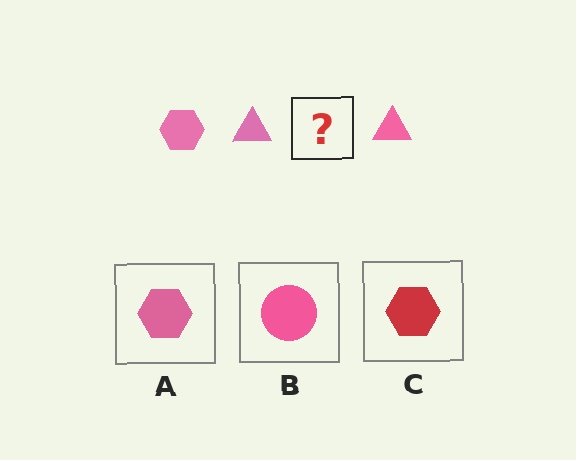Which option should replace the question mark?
Option A.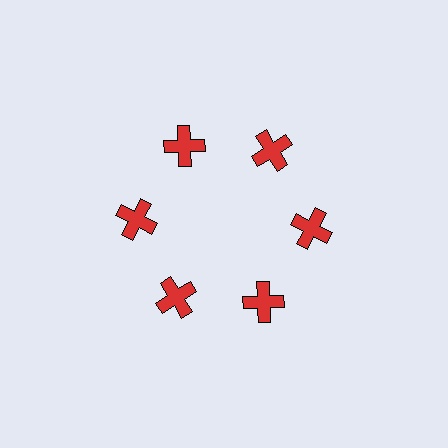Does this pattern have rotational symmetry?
Yes, this pattern has 6-fold rotational symmetry. It looks the same after rotating 60 degrees around the center.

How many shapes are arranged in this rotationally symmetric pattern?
There are 6 shapes, arranged in 6 groups of 1.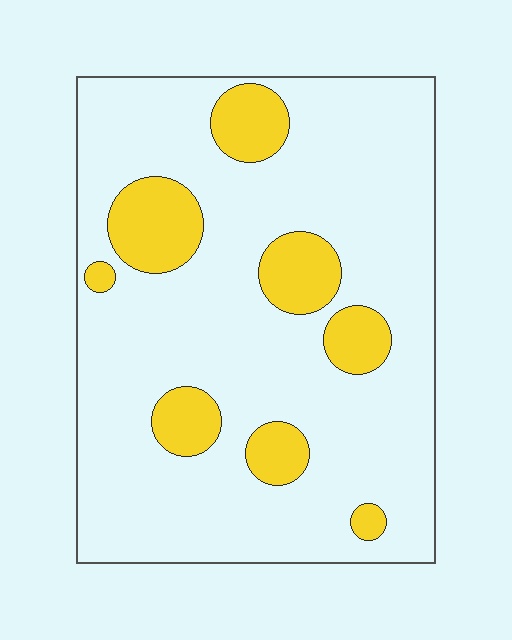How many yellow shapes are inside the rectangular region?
8.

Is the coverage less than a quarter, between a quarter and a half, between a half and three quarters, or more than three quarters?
Less than a quarter.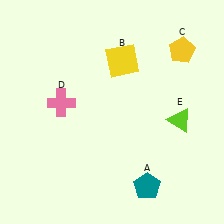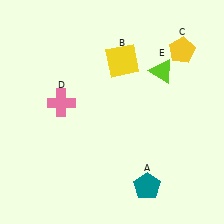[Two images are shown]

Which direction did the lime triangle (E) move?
The lime triangle (E) moved up.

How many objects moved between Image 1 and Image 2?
1 object moved between the two images.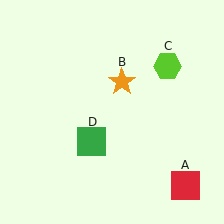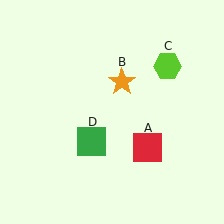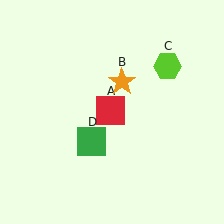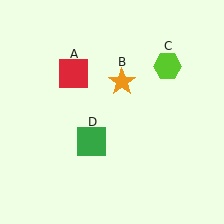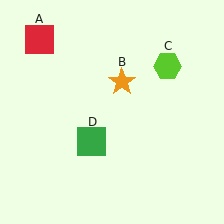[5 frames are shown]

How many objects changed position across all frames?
1 object changed position: red square (object A).